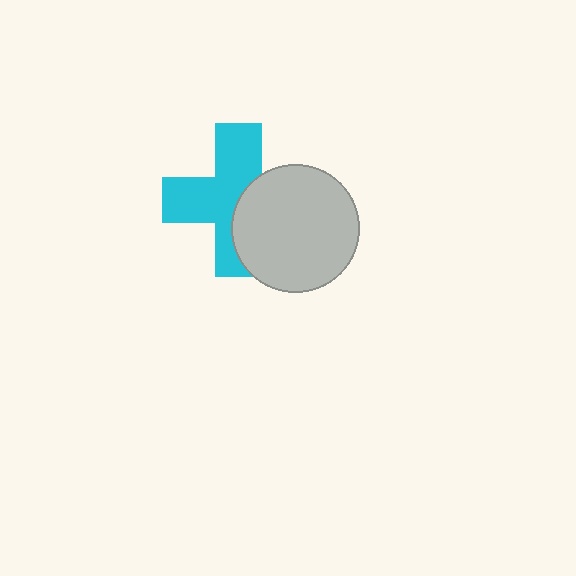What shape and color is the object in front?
The object in front is a light gray circle.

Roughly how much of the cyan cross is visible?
About half of it is visible (roughly 60%).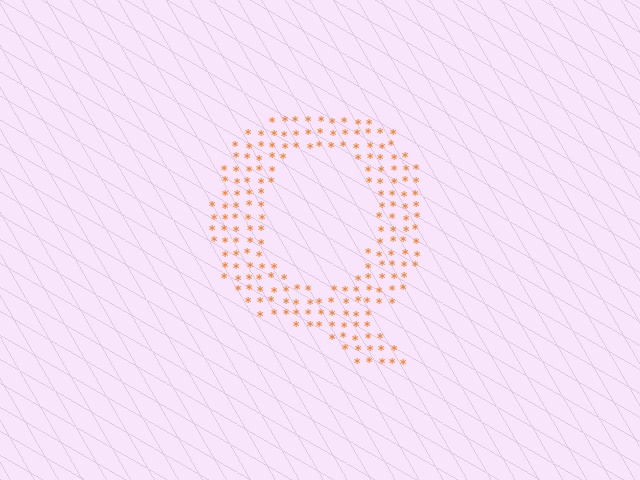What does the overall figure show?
The overall figure shows the letter Q.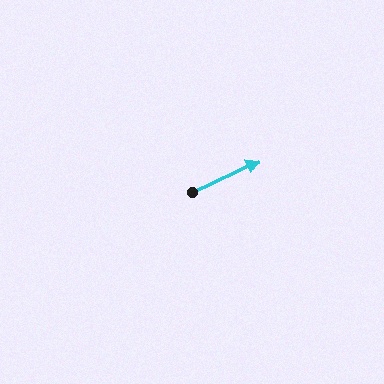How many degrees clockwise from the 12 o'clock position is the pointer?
Approximately 65 degrees.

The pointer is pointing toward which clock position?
Roughly 2 o'clock.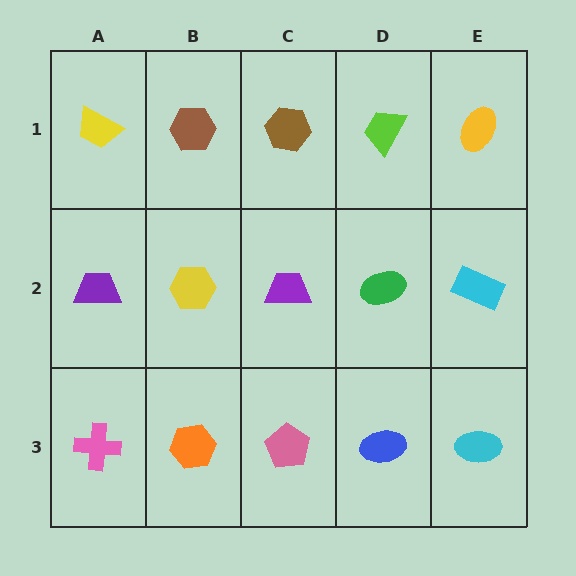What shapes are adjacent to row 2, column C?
A brown hexagon (row 1, column C), a pink pentagon (row 3, column C), a yellow hexagon (row 2, column B), a green ellipse (row 2, column D).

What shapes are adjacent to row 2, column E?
A yellow ellipse (row 1, column E), a cyan ellipse (row 3, column E), a green ellipse (row 2, column D).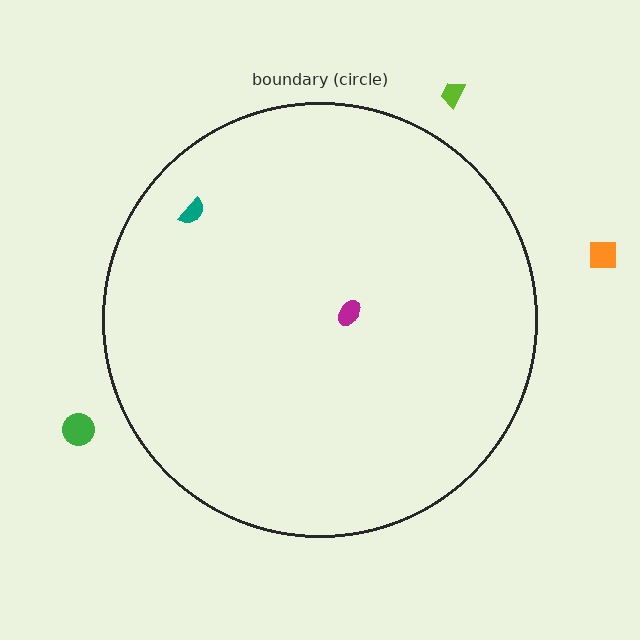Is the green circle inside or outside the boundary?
Outside.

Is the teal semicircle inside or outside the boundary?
Inside.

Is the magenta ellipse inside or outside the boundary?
Inside.